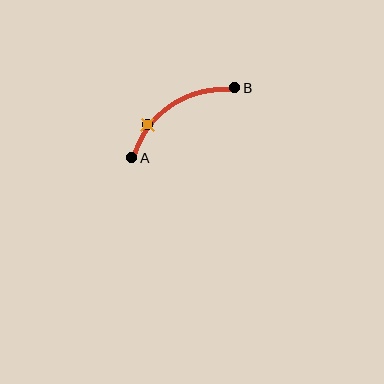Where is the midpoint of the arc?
The arc midpoint is the point on the curve farthest from the straight line joining A and B. It sits above and to the left of that line.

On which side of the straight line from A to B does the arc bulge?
The arc bulges above and to the left of the straight line connecting A and B.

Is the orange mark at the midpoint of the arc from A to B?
No. The orange mark lies on the arc but is closer to endpoint A. The arc midpoint would be at the point on the curve equidistant along the arc from both A and B.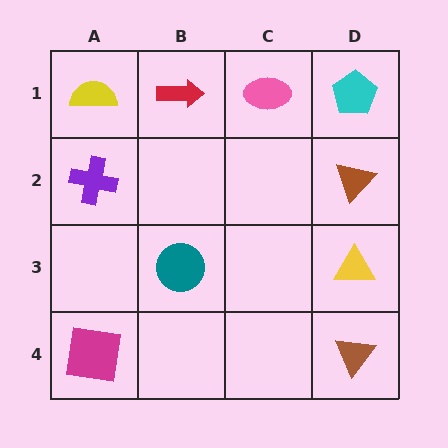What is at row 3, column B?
A teal circle.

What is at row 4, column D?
A brown triangle.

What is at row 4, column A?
A magenta square.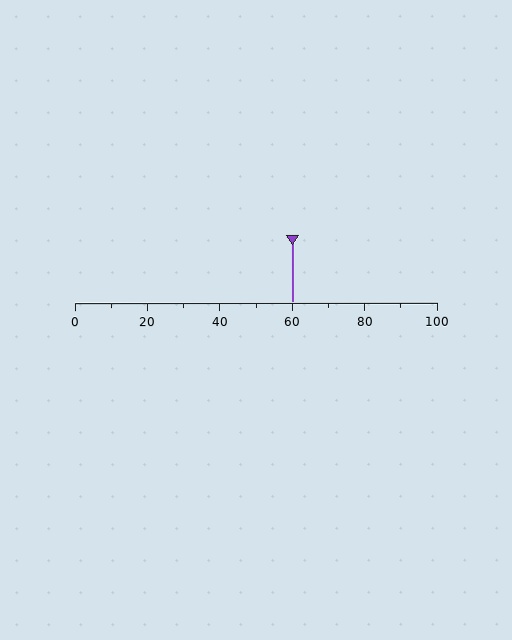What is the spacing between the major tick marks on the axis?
The major ticks are spaced 20 apart.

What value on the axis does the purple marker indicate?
The marker indicates approximately 60.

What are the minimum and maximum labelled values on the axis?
The axis runs from 0 to 100.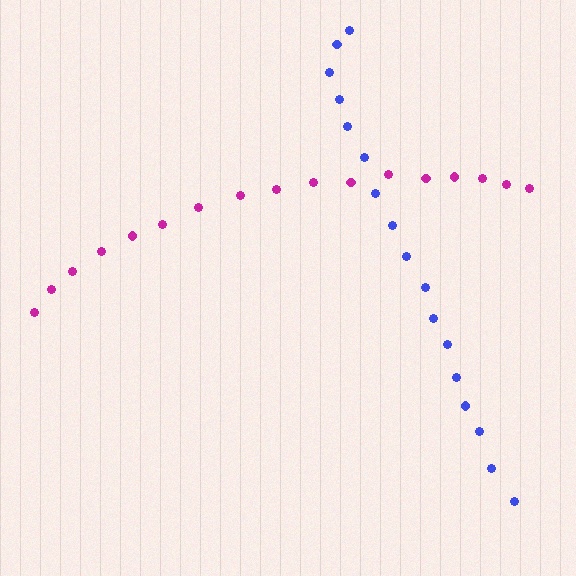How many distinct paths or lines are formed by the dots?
There are 2 distinct paths.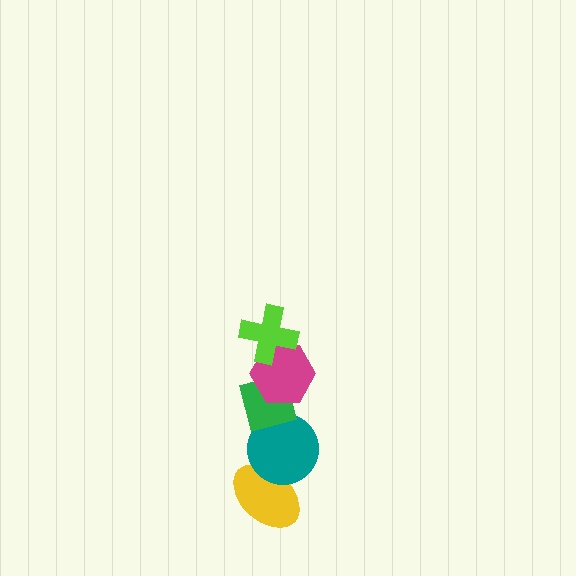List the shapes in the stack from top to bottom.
From top to bottom: the lime cross, the magenta hexagon, the green square, the teal circle, the yellow ellipse.